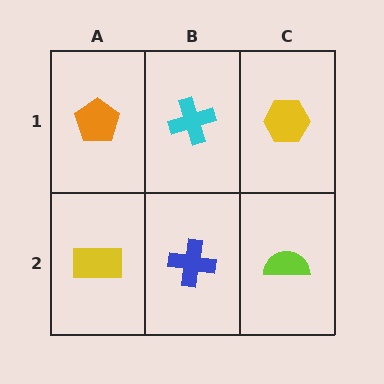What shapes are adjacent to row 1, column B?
A blue cross (row 2, column B), an orange pentagon (row 1, column A), a yellow hexagon (row 1, column C).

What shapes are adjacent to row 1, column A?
A yellow rectangle (row 2, column A), a cyan cross (row 1, column B).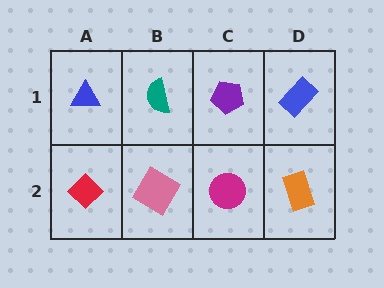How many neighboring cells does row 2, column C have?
3.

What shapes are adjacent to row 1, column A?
A red diamond (row 2, column A), a teal semicircle (row 1, column B).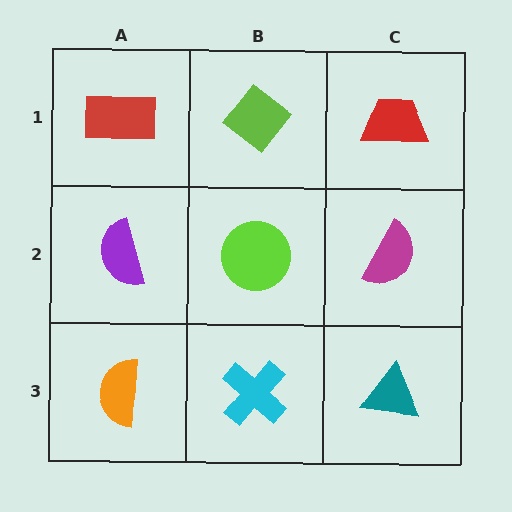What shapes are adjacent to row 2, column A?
A red rectangle (row 1, column A), an orange semicircle (row 3, column A), a lime circle (row 2, column B).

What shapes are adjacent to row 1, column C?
A magenta semicircle (row 2, column C), a lime diamond (row 1, column B).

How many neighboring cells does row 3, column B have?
3.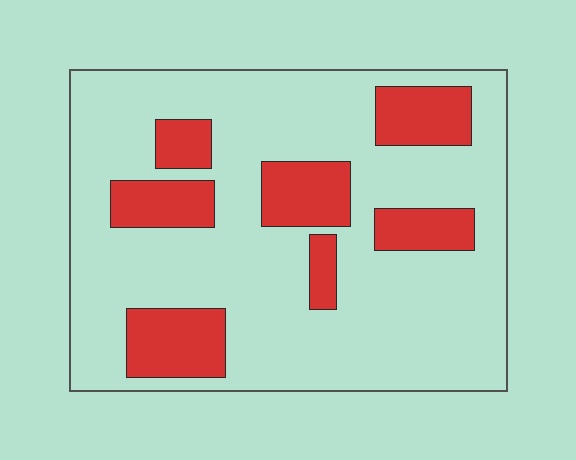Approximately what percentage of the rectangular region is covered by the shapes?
Approximately 25%.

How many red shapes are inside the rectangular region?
7.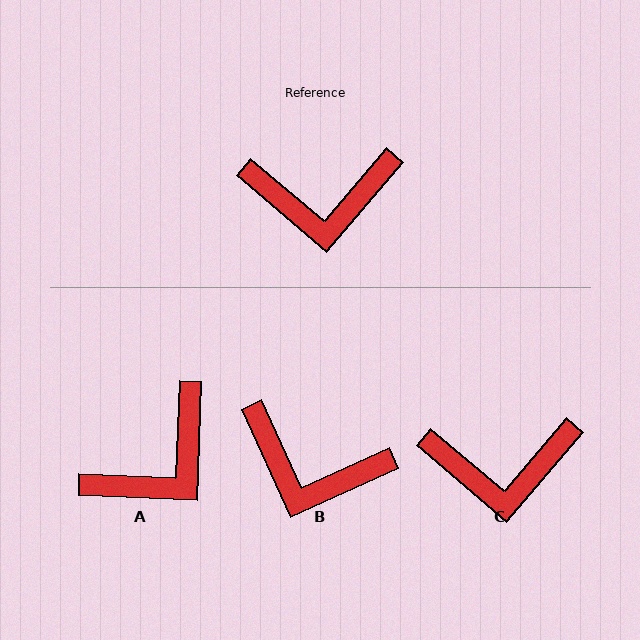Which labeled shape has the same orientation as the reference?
C.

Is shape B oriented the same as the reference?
No, it is off by about 25 degrees.